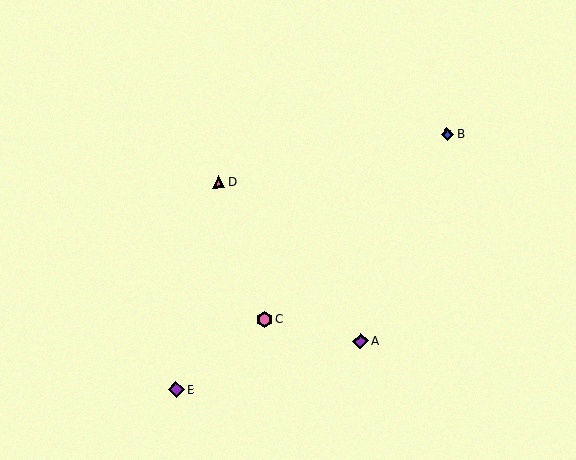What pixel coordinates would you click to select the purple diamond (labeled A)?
Click at (361, 341) to select the purple diamond A.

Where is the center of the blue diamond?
The center of the blue diamond is at (447, 134).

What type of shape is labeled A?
Shape A is a purple diamond.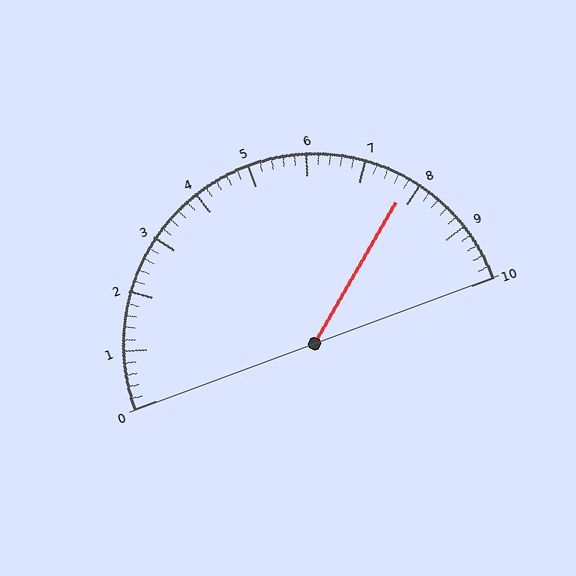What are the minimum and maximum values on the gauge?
The gauge ranges from 0 to 10.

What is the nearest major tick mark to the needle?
The nearest major tick mark is 8.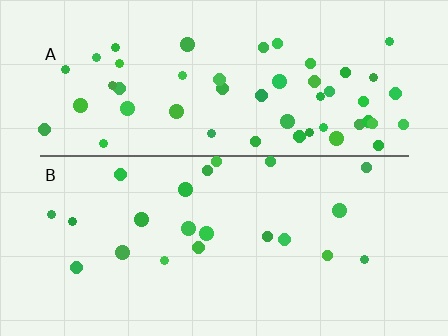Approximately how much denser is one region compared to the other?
Approximately 2.5× — region A over region B.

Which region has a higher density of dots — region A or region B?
A (the top).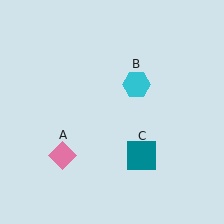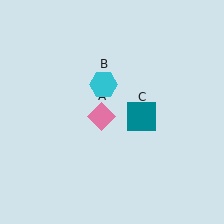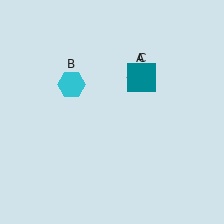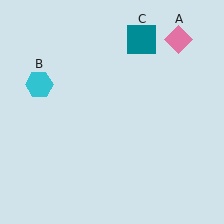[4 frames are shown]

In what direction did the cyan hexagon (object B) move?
The cyan hexagon (object B) moved left.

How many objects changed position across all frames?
3 objects changed position: pink diamond (object A), cyan hexagon (object B), teal square (object C).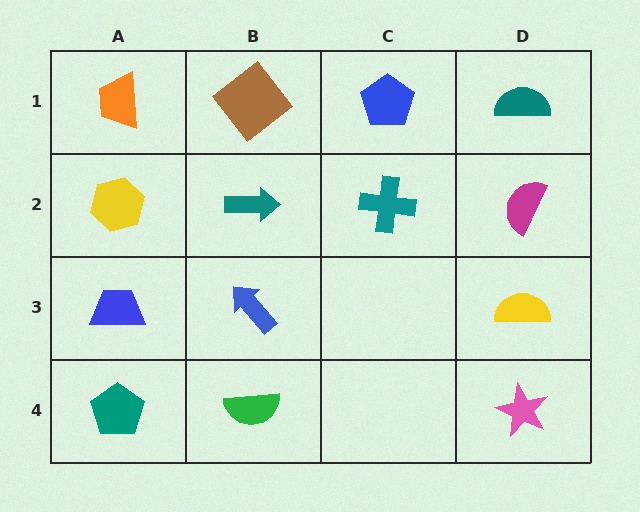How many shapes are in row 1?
4 shapes.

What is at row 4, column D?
A pink star.